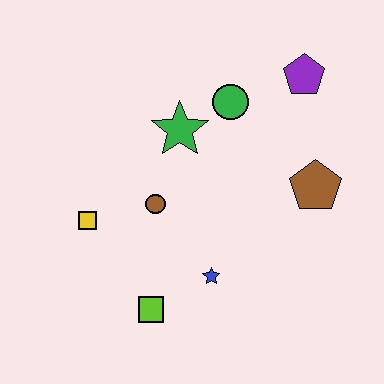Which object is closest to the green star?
The green circle is closest to the green star.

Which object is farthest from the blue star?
The purple pentagon is farthest from the blue star.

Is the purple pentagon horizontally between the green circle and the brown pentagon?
Yes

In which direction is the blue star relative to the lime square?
The blue star is to the right of the lime square.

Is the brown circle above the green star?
No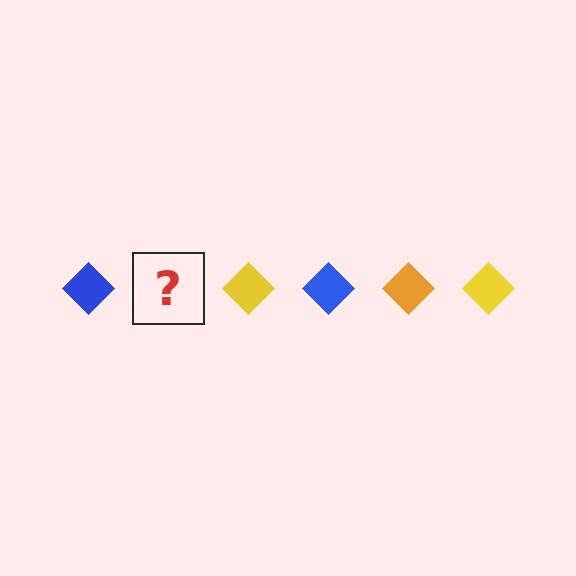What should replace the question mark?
The question mark should be replaced with an orange diamond.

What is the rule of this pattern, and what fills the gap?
The rule is that the pattern cycles through blue, orange, yellow diamonds. The gap should be filled with an orange diamond.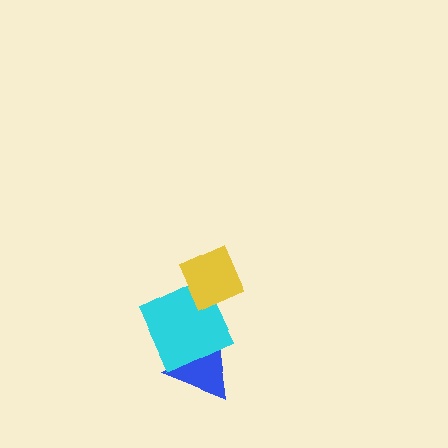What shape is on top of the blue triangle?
The cyan square is on top of the blue triangle.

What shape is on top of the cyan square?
The yellow diamond is on top of the cyan square.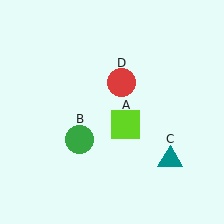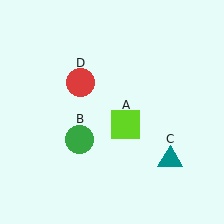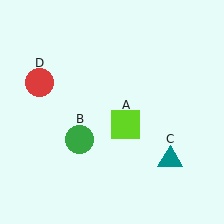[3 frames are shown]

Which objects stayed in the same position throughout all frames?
Lime square (object A) and green circle (object B) and teal triangle (object C) remained stationary.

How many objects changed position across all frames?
1 object changed position: red circle (object D).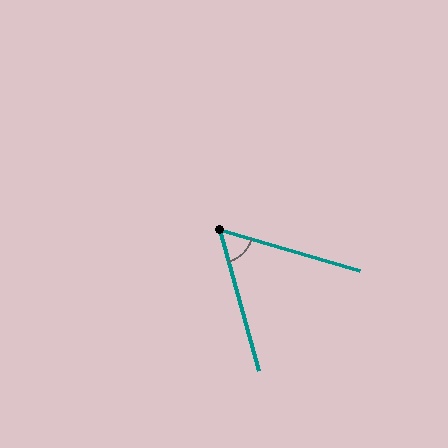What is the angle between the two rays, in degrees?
Approximately 59 degrees.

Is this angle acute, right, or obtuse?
It is acute.